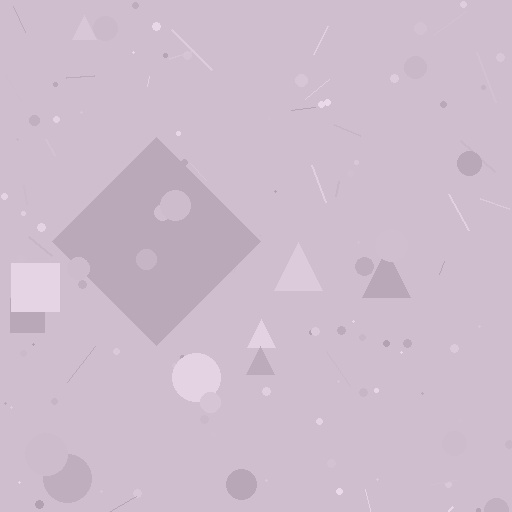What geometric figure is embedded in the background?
A diamond is embedded in the background.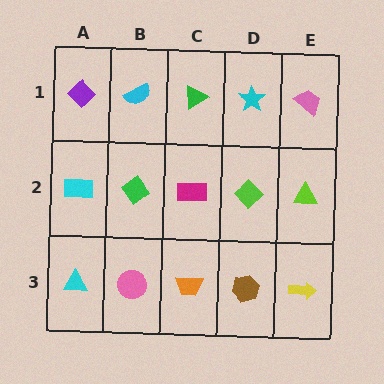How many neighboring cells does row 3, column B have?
3.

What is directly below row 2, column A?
A cyan triangle.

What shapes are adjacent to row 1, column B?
A green diamond (row 2, column B), a purple diamond (row 1, column A), a green triangle (row 1, column C).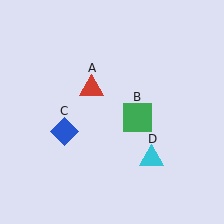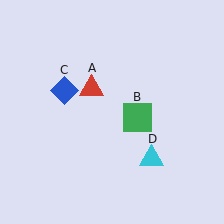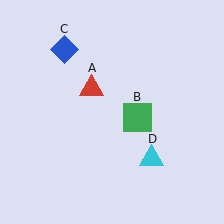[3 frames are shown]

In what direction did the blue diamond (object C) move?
The blue diamond (object C) moved up.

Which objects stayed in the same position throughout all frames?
Red triangle (object A) and green square (object B) and cyan triangle (object D) remained stationary.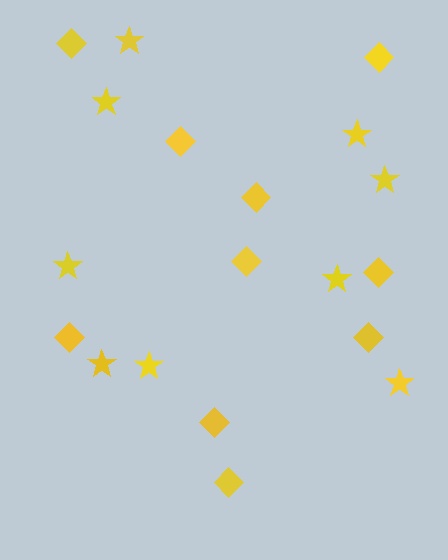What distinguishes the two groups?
There are 2 groups: one group of diamonds (10) and one group of stars (9).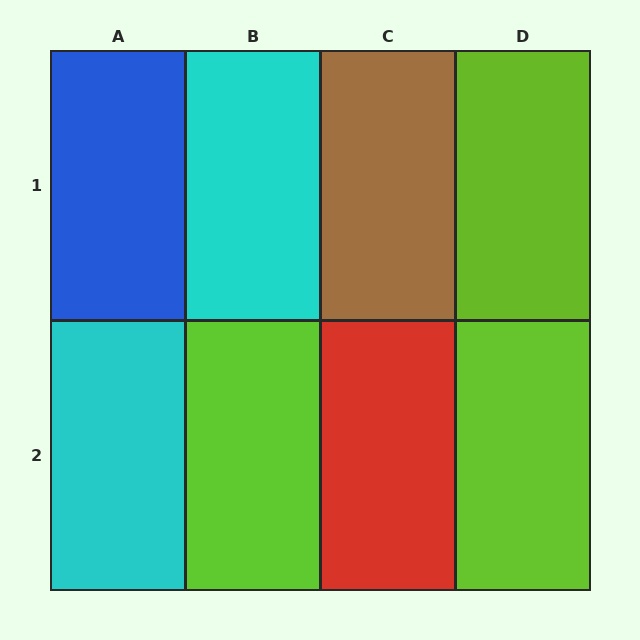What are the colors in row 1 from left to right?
Blue, cyan, brown, lime.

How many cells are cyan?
2 cells are cyan.